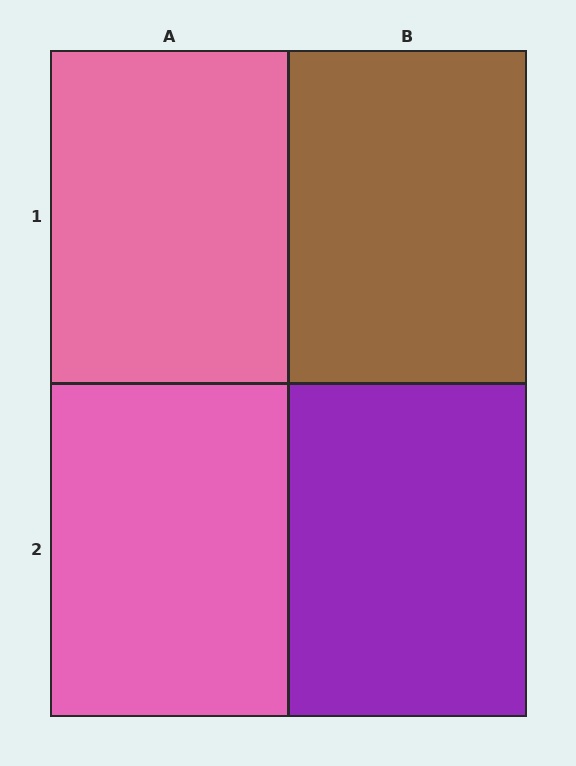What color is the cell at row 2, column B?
Purple.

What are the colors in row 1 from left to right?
Pink, brown.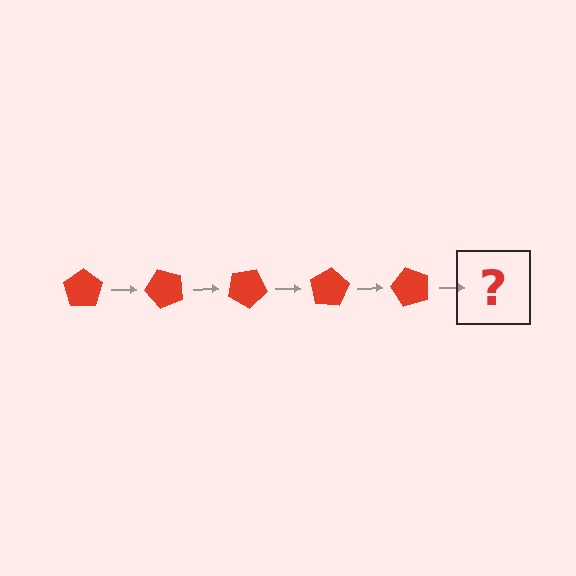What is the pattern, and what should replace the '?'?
The pattern is that the pentagon rotates 50 degrees each step. The '?' should be a red pentagon rotated 250 degrees.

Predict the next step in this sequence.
The next step is a red pentagon rotated 250 degrees.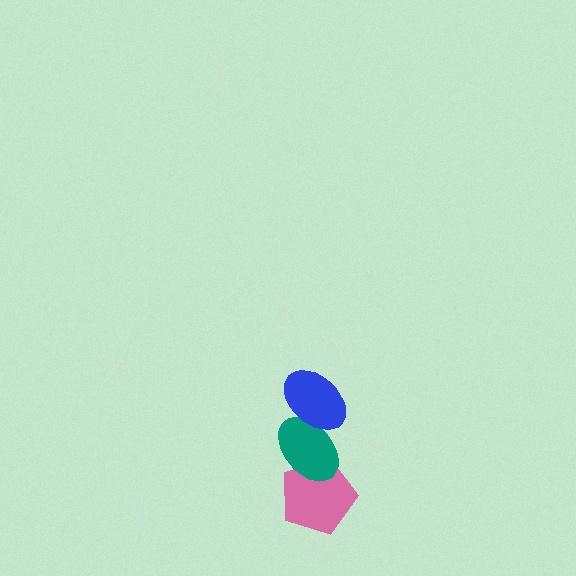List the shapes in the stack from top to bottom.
From top to bottom: the blue ellipse, the teal ellipse, the pink pentagon.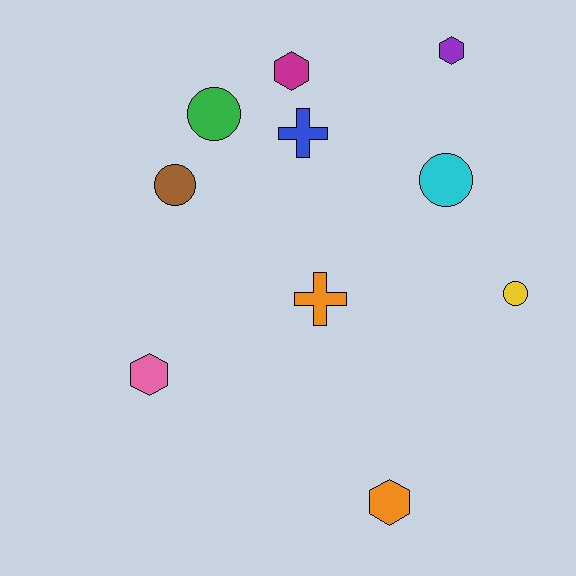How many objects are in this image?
There are 10 objects.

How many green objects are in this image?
There is 1 green object.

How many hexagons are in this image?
There are 4 hexagons.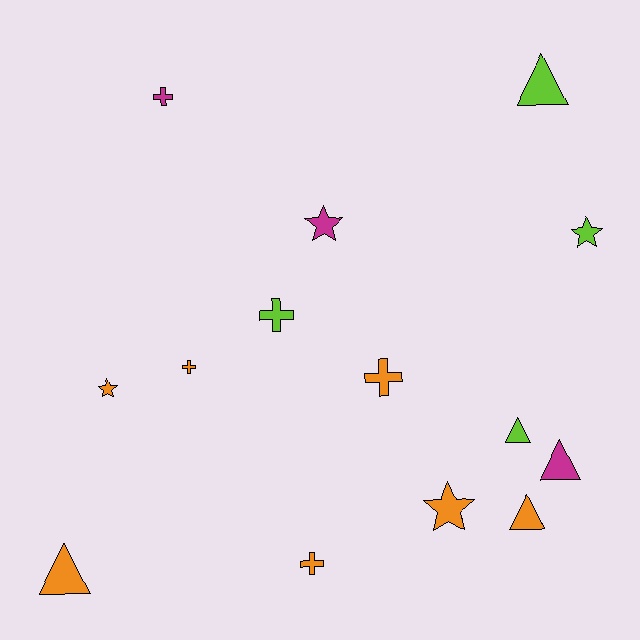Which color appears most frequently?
Orange, with 7 objects.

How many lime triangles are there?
There are 2 lime triangles.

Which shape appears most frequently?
Triangle, with 5 objects.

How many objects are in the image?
There are 14 objects.